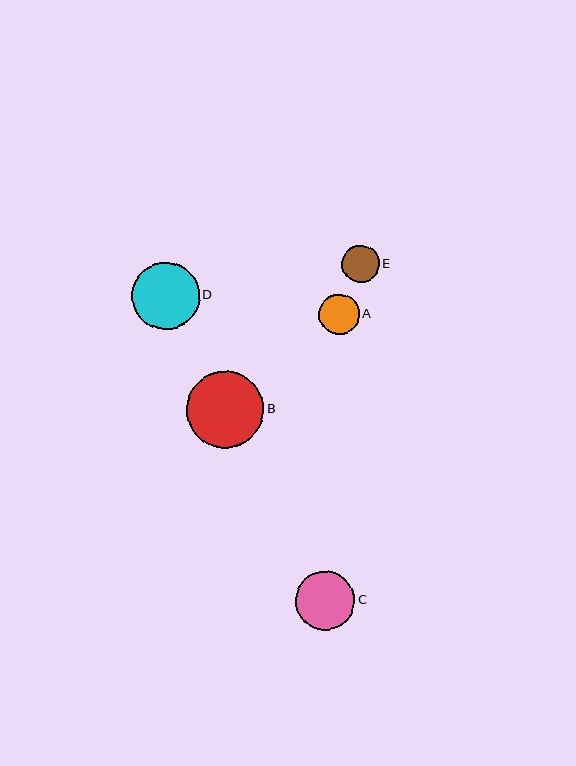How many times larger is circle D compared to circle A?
Circle D is approximately 1.7 times the size of circle A.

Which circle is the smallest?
Circle E is the smallest with a size of approximately 38 pixels.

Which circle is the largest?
Circle B is the largest with a size of approximately 77 pixels.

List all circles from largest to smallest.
From largest to smallest: B, D, C, A, E.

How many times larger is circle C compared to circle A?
Circle C is approximately 1.5 times the size of circle A.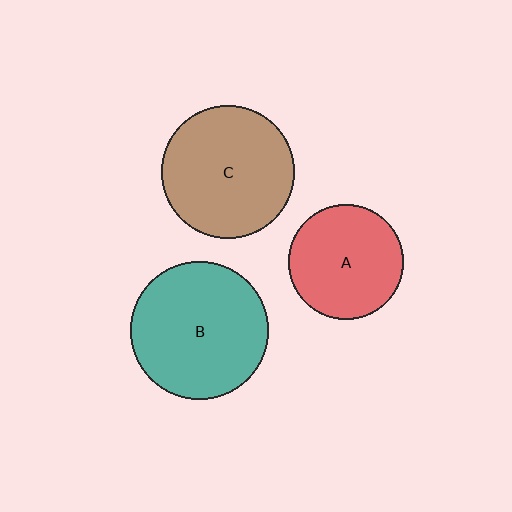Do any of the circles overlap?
No, none of the circles overlap.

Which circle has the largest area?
Circle B (teal).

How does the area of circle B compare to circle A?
Approximately 1.5 times.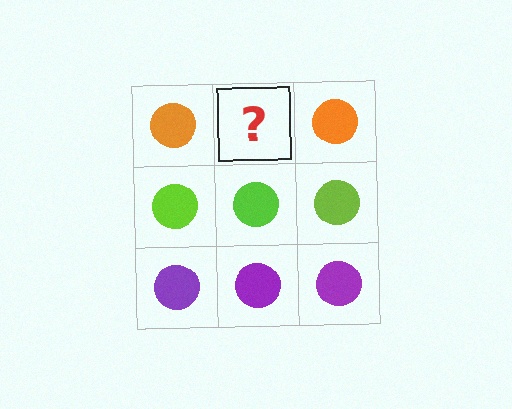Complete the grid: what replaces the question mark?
The question mark should be replaced with an orange circle.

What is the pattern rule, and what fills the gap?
The rule is that each row has a consistent color. The gap should be filled with an orange circle.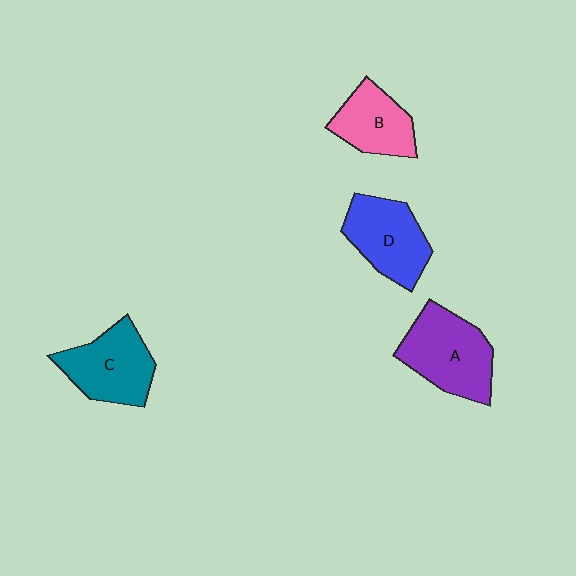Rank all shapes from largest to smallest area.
From largest to smallest: A (purple), C (teal), D (blue), B (pink).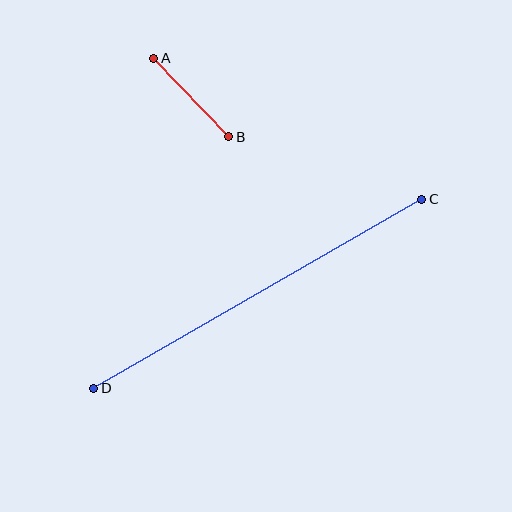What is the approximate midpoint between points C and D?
The midpoint is at approximately (258, 294) pixels.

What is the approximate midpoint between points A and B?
The midpoint is at approximately (191, 98) pixels.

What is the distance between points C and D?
The distance is approximately 379 pixels.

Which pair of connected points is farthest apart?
Points C and D are farthest apart.